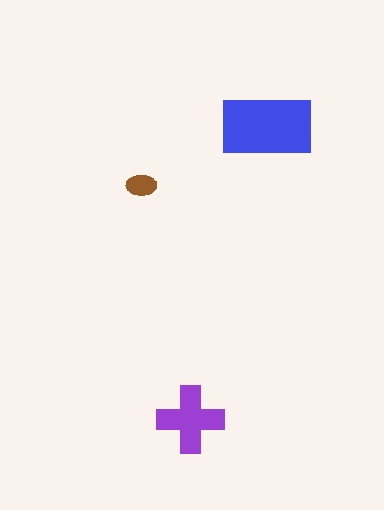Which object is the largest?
The blue rectangle.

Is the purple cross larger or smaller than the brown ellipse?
Larger.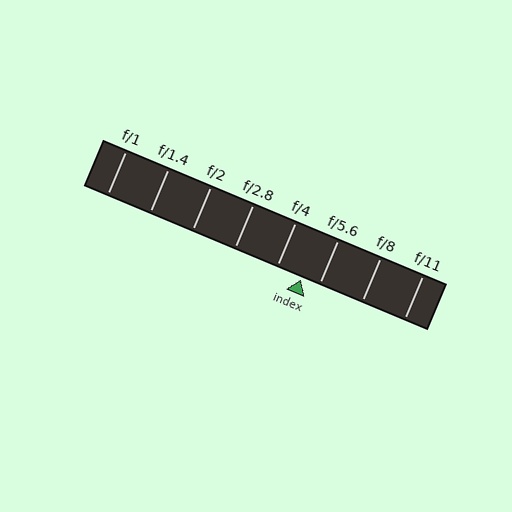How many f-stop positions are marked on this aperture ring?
There are 8 f-stop positions marked.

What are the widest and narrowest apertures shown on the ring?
The widest aperture shown is f/1 and the narrowest is f/11.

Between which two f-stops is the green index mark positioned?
The index mark is between f/4 and f/5.6.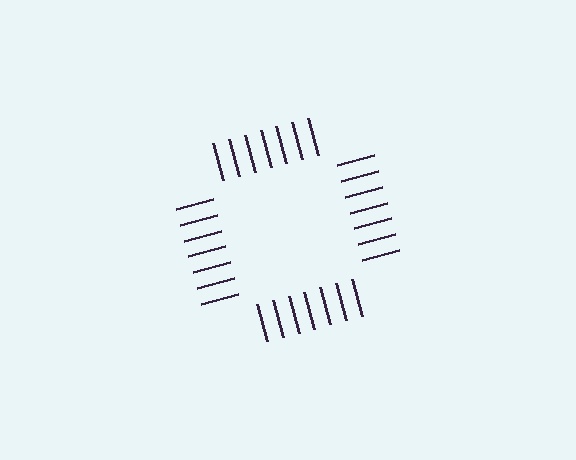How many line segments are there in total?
28 — 7 along each of the 4 edges.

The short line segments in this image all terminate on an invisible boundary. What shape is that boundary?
An illusory square — the line segments terminate on its edges but no continuous stroke is drawn.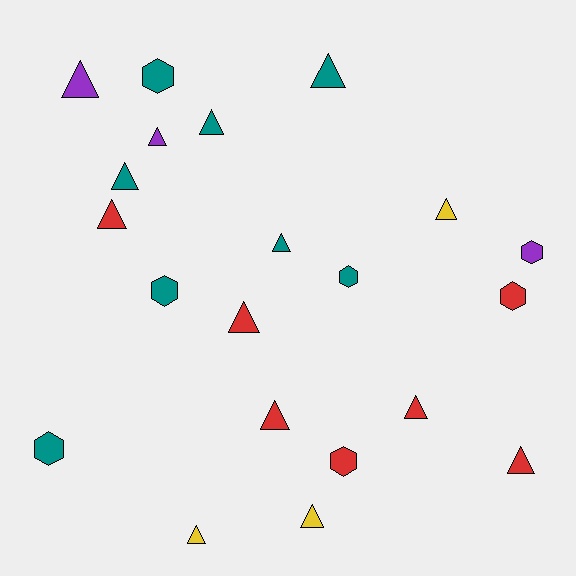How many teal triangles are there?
There are 4 teal triangles.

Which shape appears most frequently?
Triangle, with 14 objects.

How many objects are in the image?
There are 21 objects.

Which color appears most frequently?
Teal, with 8 objects.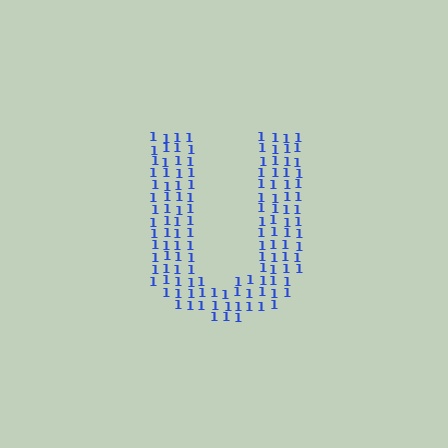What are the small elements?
The small elements are digit 1's.